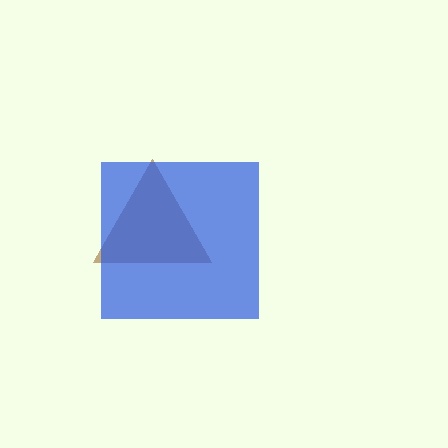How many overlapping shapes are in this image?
There are 2 overlapping shapes in the image.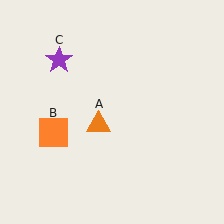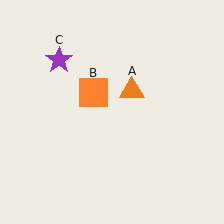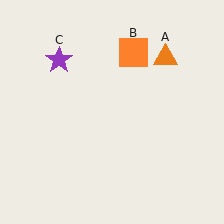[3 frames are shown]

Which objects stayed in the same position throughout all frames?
Purple star (object C) remained stationary.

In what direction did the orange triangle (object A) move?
The orange triangle (object A) moved up and to the right.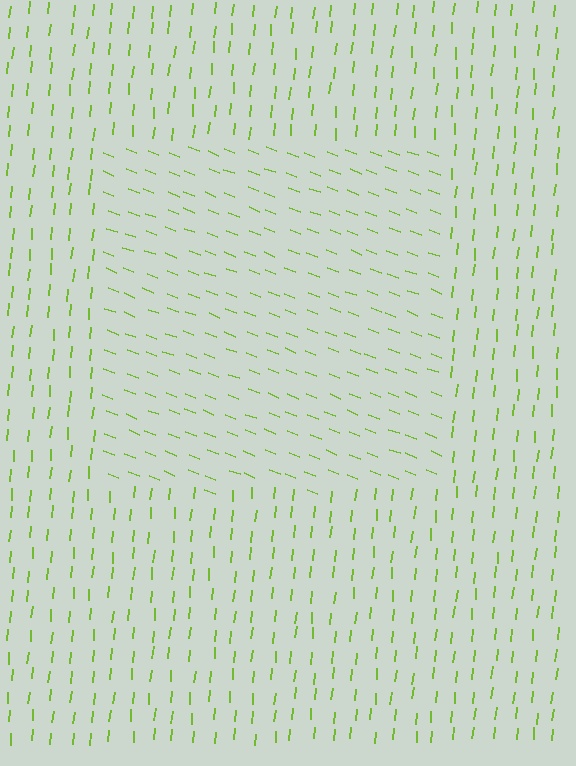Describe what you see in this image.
The image is filled with small lime line segments. A rectangle region in the image has lines oriented differently from the surrounding lines, creating a visible texture boundary.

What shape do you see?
I see a rectangle.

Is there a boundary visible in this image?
Yes, there is a texture boundary formed by a change in line orientation.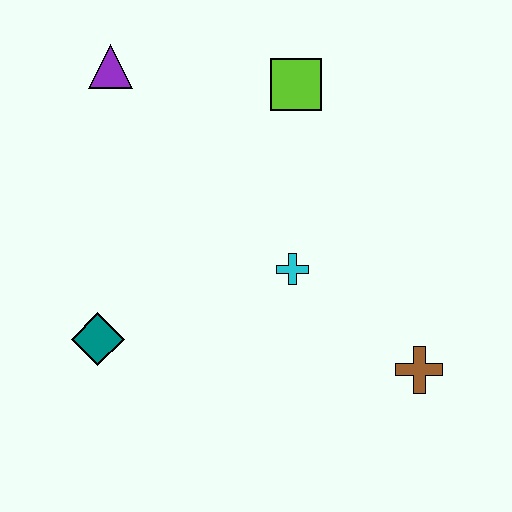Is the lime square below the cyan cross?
No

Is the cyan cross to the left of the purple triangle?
No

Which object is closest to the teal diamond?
The cyan cross is closest to the teal diamond.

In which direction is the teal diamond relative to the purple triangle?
The teal diamond is below the purple triangle.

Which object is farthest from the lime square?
The teal diamond is farthest from the lime square.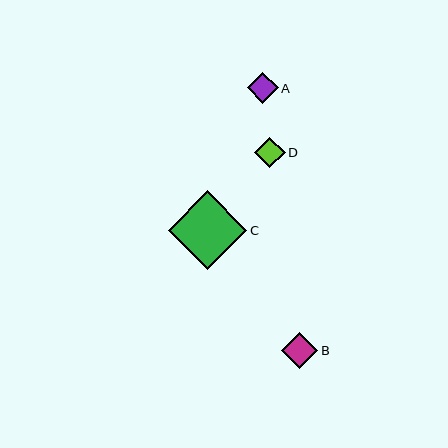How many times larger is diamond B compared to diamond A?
Diamond B is approximately 1.2 times the size of diamond A.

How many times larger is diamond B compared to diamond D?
Diamond B is approximately 1.2 times the size of diamond D.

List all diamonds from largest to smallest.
From largest to smallest: C, B, A, D.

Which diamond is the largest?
Diamond C is the largest with a size of approximately 78 pixels.